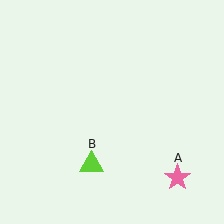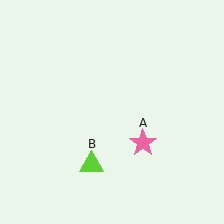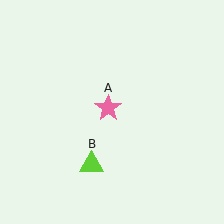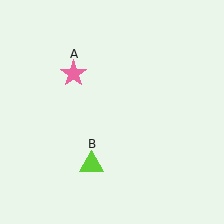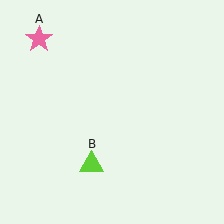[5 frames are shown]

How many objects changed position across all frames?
1 object changed position: pink star (object A).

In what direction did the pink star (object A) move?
The pink star (object A) moved up and to the left.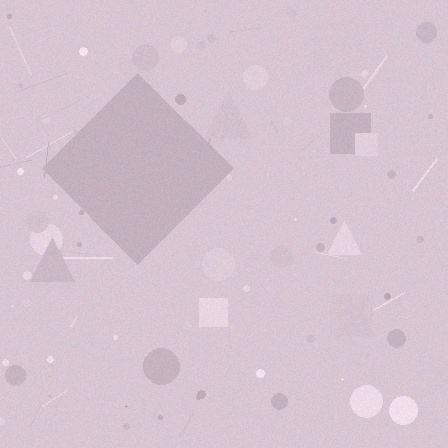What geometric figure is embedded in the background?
A diamond is embedded in the background.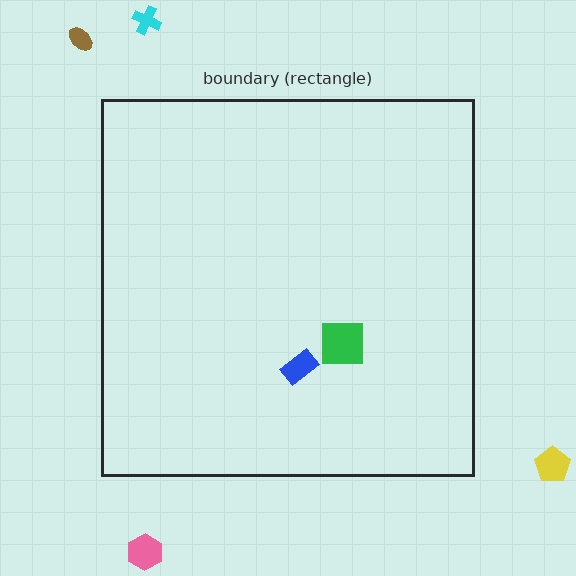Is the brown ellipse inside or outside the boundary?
Outside.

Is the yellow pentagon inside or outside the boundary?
Outside.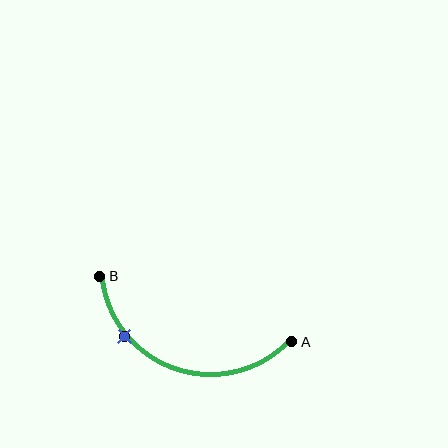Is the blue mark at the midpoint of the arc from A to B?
No. The blue mark lies on the arc but is closer to endpoint B. The arc midpoint would be at the point on the curve equidistant along the arc from both A and B.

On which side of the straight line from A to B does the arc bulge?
The arc bulges below the straight line connecting A and B.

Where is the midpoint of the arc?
The arc midpoint is the point on the curve farthest from the straight line joining A and B. It sits below that line.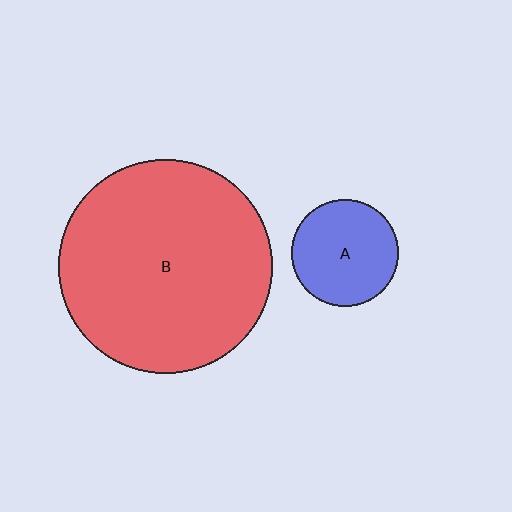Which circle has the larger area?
Circle B (red).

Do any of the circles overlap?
No, none of the circles overlap.